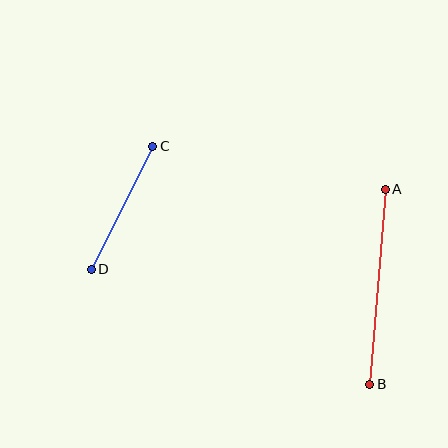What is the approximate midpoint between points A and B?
The midpoint is at approximately (378, 287) pixels.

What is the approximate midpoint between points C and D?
The midpoint is at approximately (122, 208) pixels.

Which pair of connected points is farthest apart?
Points A and B are farthest apart.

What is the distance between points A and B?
The distance is approximately 195 pixels.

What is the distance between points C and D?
The distance is approximately 138 pixels.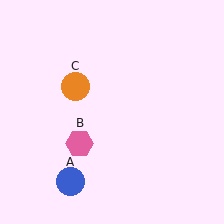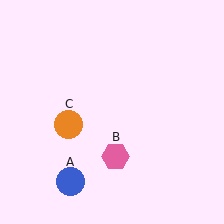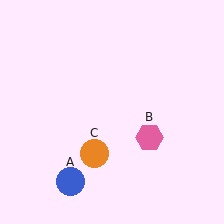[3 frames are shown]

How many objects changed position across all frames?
2 objects changed position: pink hexagon (object B), orange circle (object C).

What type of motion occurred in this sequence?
The pink hexagon (object B), orange circle (object C) rotated counterclockwise around the center of the scene.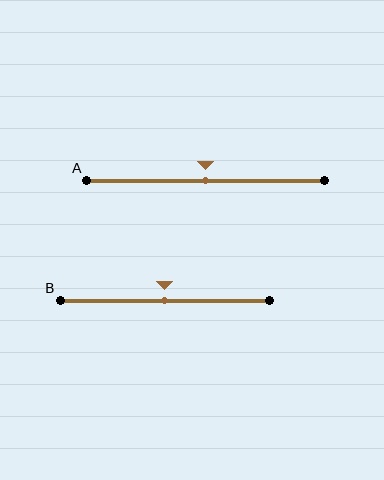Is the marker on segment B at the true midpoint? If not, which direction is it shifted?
Yes, the marker on segment B is at the true midpoint.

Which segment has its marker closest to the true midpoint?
Segment A has its marker closest to the true midpoint.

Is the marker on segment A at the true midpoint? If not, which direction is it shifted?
Yes, the marker on segment A is at the true midpoint.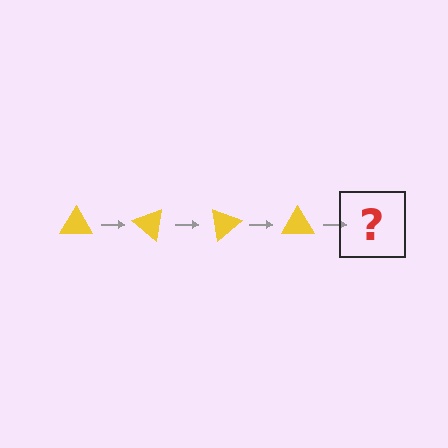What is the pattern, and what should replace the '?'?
The pattern is that the triangle rotates 40 degrees each step. The '?' should be a yellow triangle rotated 160 degrees.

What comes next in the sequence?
The next element should be a yellow triangle rotated 160 degrees.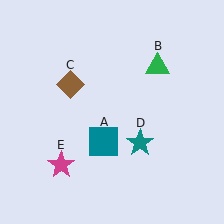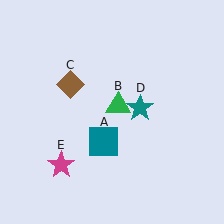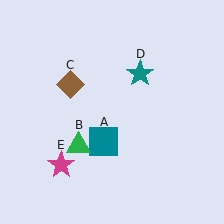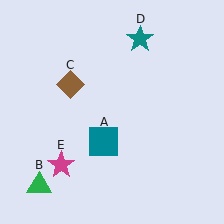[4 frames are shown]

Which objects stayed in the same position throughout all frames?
Teal square (object A) and brown diamond (object C) and magenta star (object E) remained stationary.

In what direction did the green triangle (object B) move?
The green triangle (object B) moved down and to the left.